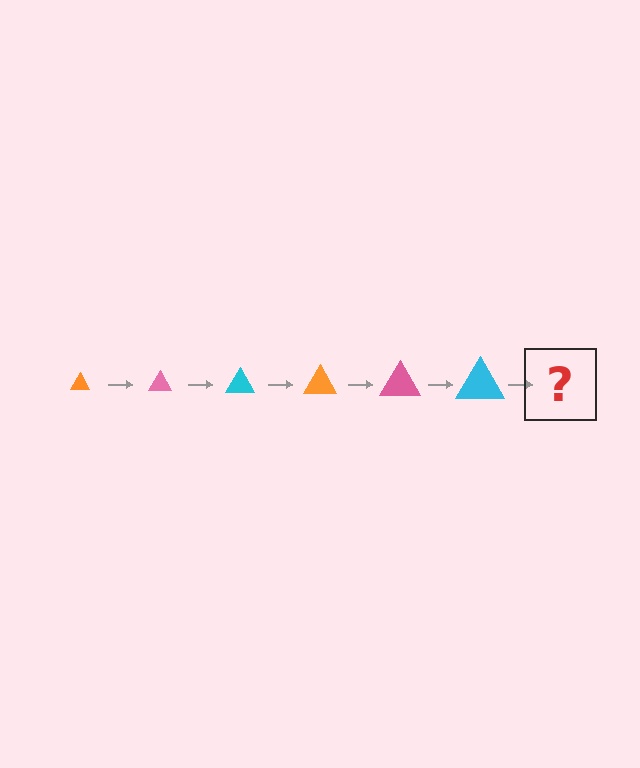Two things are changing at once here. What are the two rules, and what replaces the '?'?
The two rules are that the triangle grows larger each step and the color cycles through orange, pink, and cyan. The '?' should be an orange triangle, larger than the previous one.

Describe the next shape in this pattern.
It should be an orange triangle, larger than the previous one.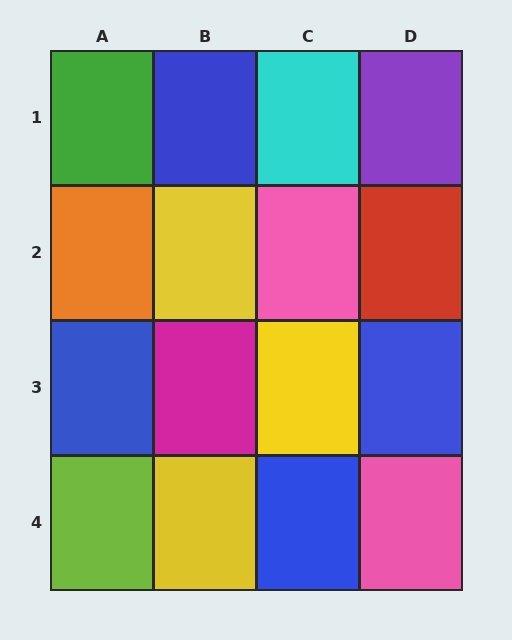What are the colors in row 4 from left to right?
Lime, yellow, blue, pink.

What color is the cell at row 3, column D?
Blue.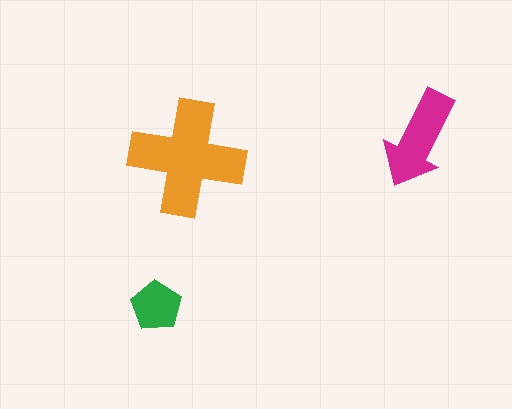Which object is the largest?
The orange cross.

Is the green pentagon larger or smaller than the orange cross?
Smaller.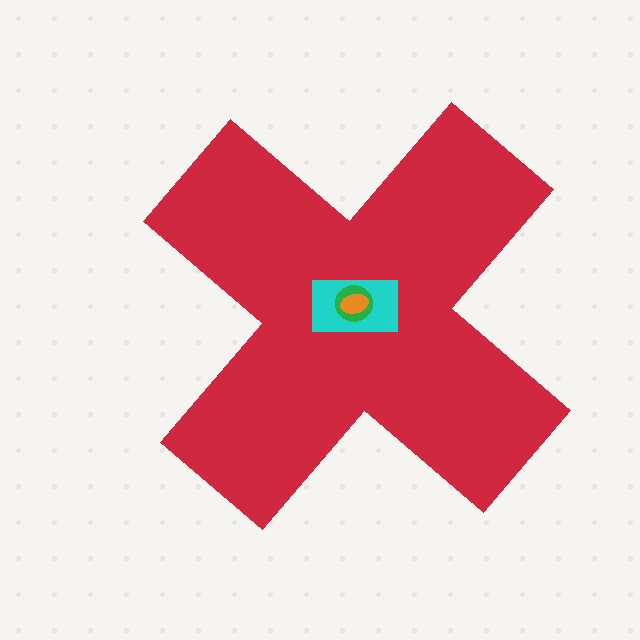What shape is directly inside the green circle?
The orange ellipse.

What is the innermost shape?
The orange ellipse.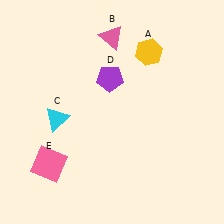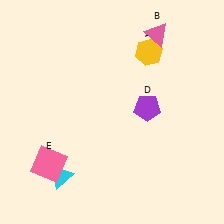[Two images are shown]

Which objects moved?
The objects that moved are: the pink triangle (B), the cyan triangle (C), the purple pentagon (D).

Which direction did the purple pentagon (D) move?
The purple pentagon (D) moved right.